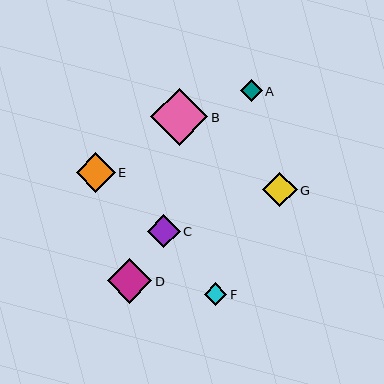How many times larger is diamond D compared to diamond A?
Diamond D is approximately 2.0 times the size of diamond A.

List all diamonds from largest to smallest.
From largest to smallest: B, D, E, G, C, F, A.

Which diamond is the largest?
Diamond B is the largest with a size of approximately 57 pixels.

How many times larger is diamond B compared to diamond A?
Diamond B is approximately 2.6 times the size of diamond A.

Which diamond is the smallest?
Diamond A is the smallest with a size of approximately 22 pixels.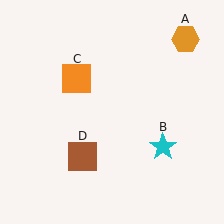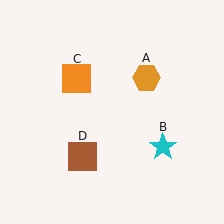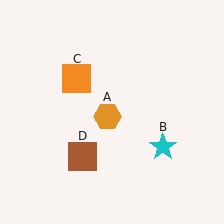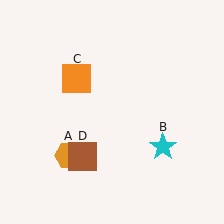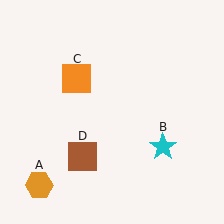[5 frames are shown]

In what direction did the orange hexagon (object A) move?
The orange hexagon (object A) moved down and to the left.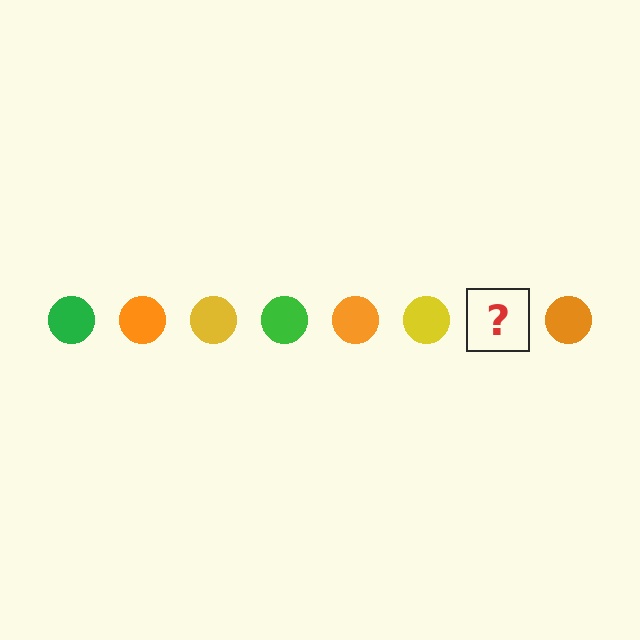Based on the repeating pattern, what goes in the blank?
The blank should be a green circle.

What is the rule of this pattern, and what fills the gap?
The rule is that the pattern cycles through green, orange, yellow circles. The gap should be filled with a green circle.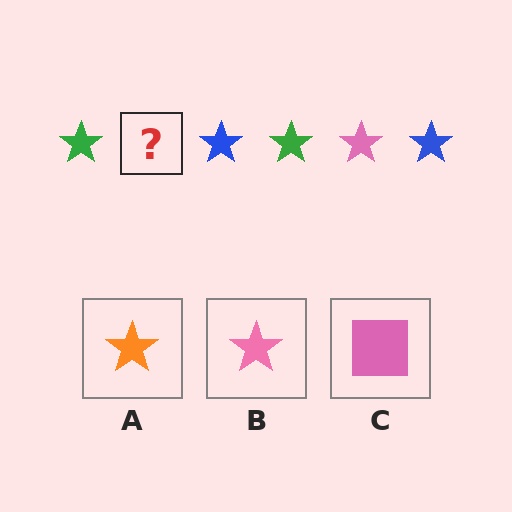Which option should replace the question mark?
Option B.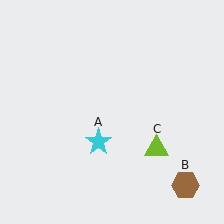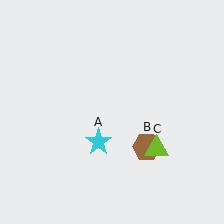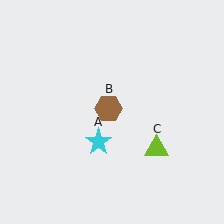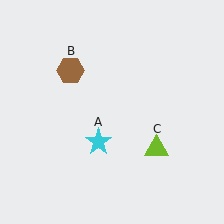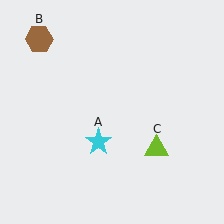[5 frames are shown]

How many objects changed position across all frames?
1 object changed position: brown hexagon (object B).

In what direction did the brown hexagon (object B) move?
The brown hexagon (object B) moved up and to the left.